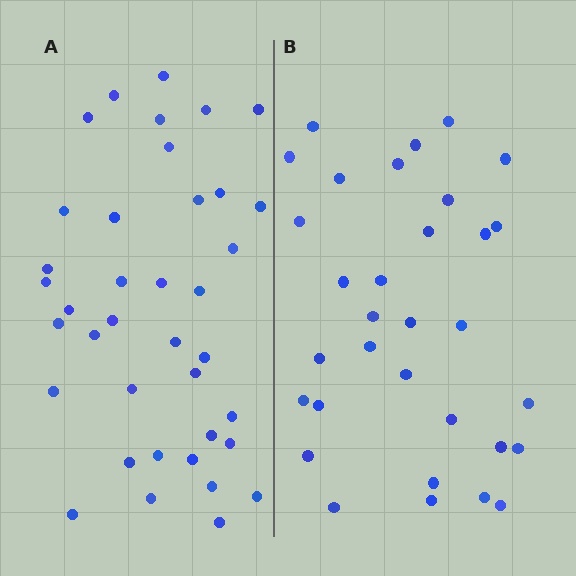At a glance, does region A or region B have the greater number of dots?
Region A (the left region) has more dots.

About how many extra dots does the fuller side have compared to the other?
Region A has about 6 more dots than region B.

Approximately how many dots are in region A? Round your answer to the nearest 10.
About 40 dots. (The exact count is 38, which rounds to 40.)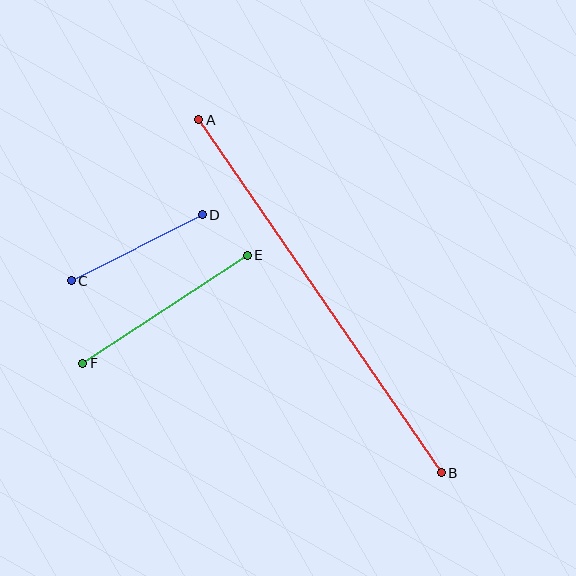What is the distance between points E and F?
The distance is approximately 197 pixels.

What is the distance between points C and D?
The distance is approximately 146 pixels.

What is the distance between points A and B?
The distance is approximately 428 pixels.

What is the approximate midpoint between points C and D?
The midpoint is at approximately (137, 248) pixels.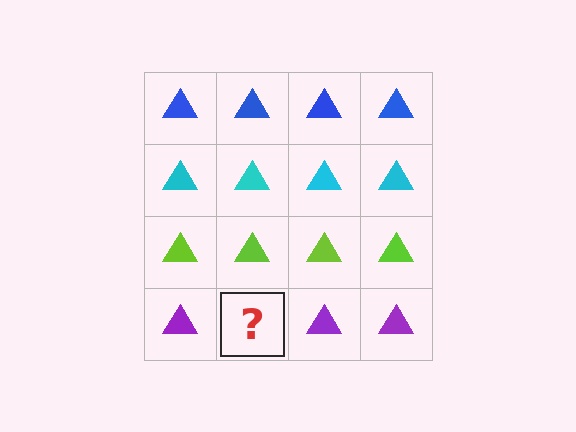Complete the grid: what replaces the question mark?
The question mark should be replaced with a purple triangle.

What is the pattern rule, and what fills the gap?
The rule is that each row has a consistent color. The gap should be filled with a purple triangle.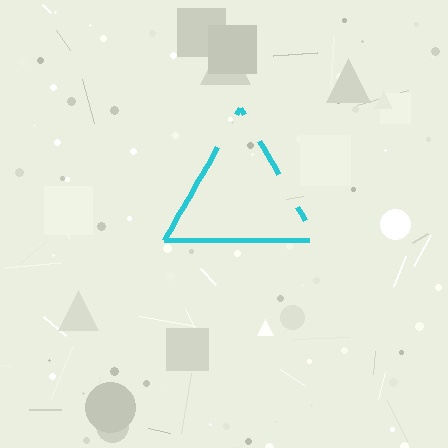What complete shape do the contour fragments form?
The contour fragments form a triangle.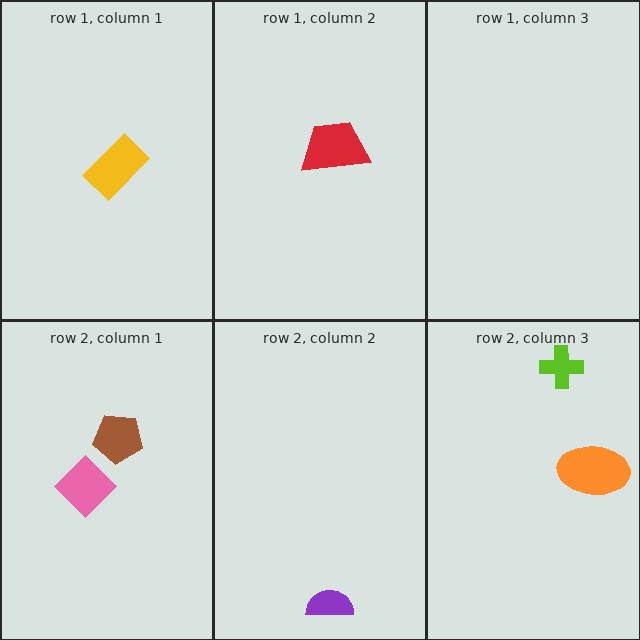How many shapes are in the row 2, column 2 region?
1.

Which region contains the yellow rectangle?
The row 1, column 1 region.